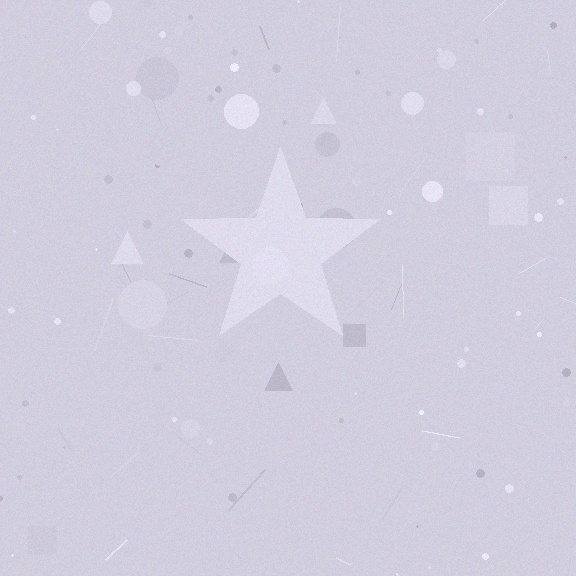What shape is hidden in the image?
A star is hidden in the image.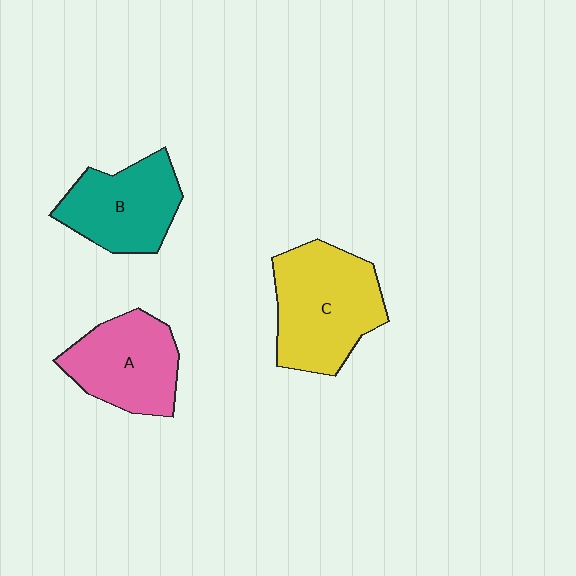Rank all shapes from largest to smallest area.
From largest to smallest: C (yellow), A (pink), B (teal).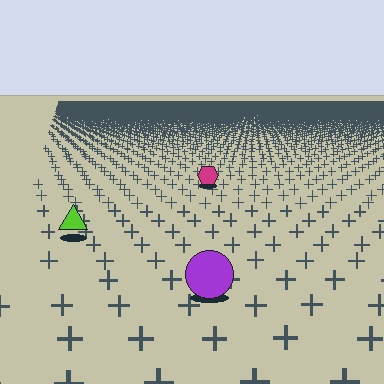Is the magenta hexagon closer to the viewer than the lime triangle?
No. The lime triangle is closer — you can tell from the texture gradient: the ground texture is coarser near it.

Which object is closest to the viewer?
The purple circle is closest. The texture marks near it are larger and more spread out.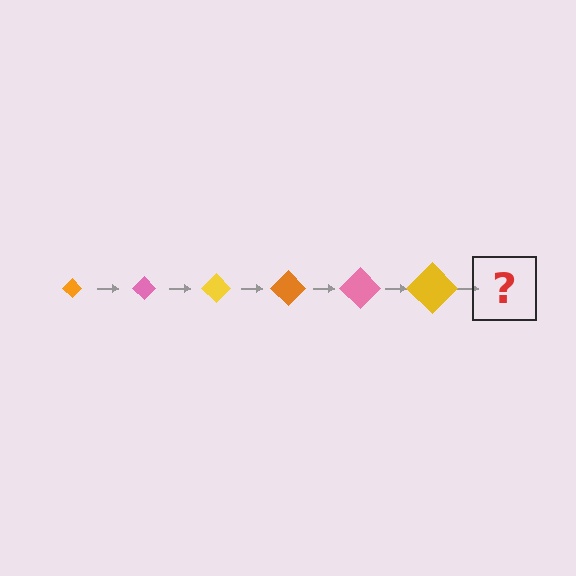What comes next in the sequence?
The next element should be an orange diamond, larger than the previous one.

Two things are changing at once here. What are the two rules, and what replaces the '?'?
The two rules are that the diamond grows larger each step and the color cycles through orange, pink, and yellow. The '?' should be an orange diamond, larger than the previous one.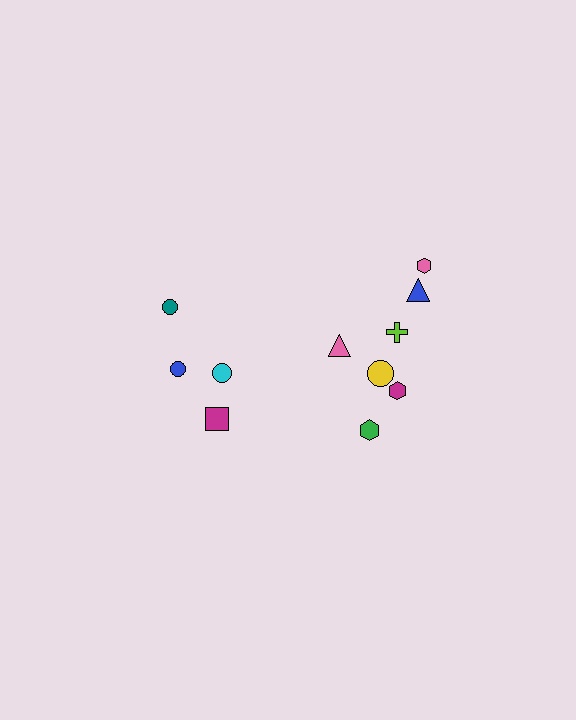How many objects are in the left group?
There are 4 objects.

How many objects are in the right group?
There are 7 objects.